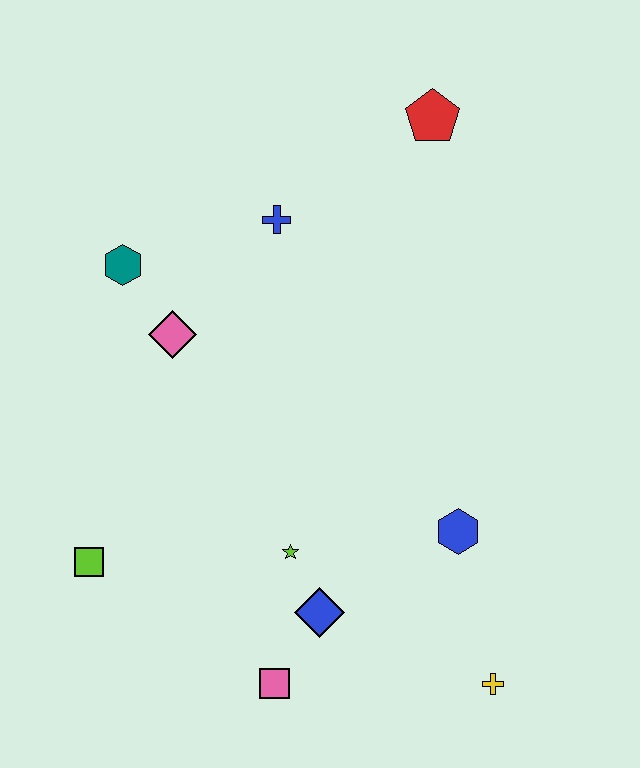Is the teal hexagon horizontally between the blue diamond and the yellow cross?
No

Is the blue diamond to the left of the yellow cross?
Yes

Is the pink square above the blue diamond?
No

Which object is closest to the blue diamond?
The lime star is closest to the blue diamond.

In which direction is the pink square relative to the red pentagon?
The pink square is below the red pentagon.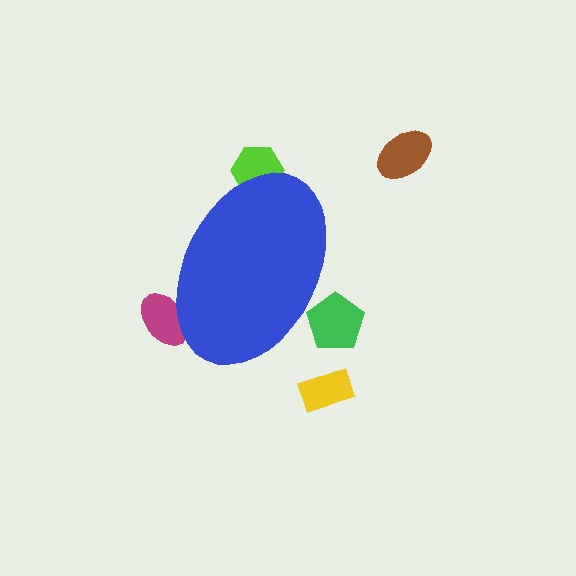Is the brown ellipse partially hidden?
No, the brown ellipse is fully visible.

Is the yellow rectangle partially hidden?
No, the yellow rectangle is fully visible.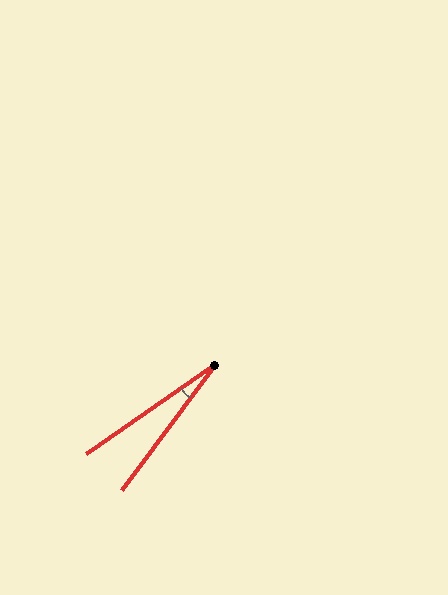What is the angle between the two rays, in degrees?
Approximately 19 degrees.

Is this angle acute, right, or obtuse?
It is acute.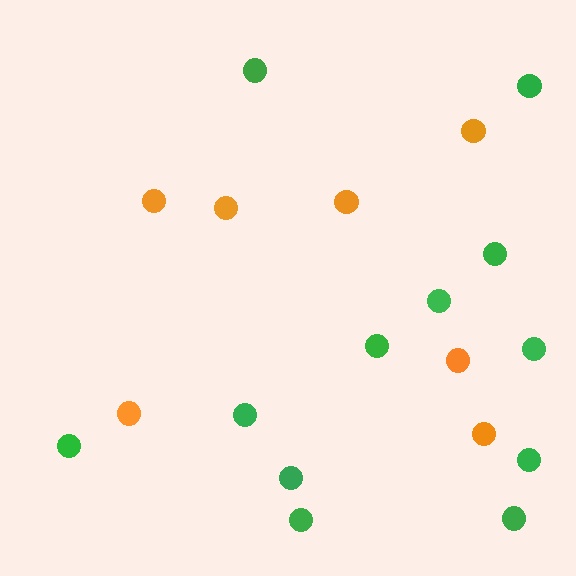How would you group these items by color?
There are 2 groups: one group of green circles (12) and one group of orange circles (7).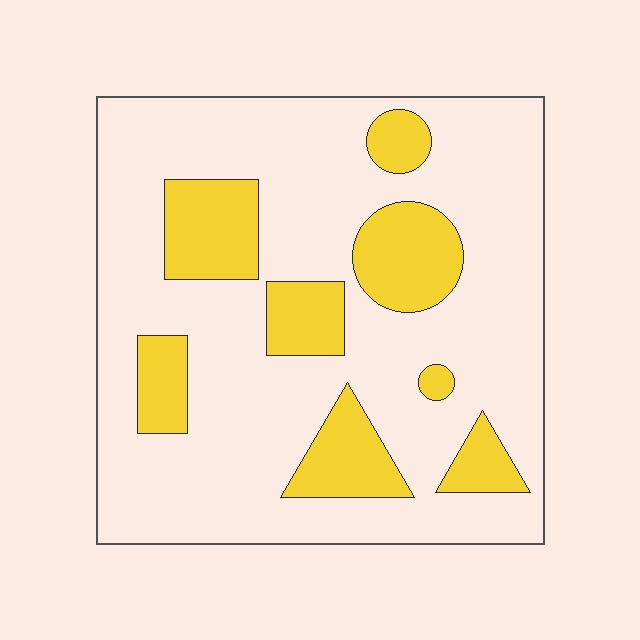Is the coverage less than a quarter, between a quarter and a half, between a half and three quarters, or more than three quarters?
Less than a quarter.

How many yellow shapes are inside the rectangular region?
8.